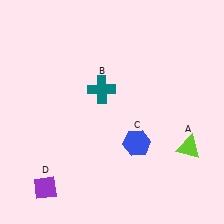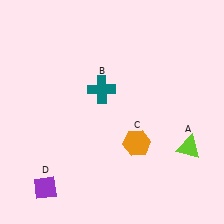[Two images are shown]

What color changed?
The hexagon (C) changed from blue in Image 1 to orange in Image 2.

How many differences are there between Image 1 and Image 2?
There is 1 difference between the two images.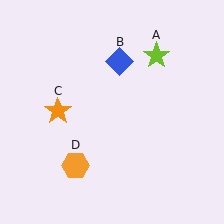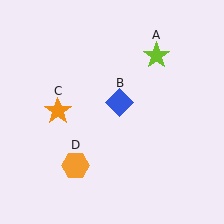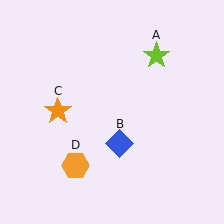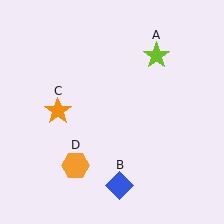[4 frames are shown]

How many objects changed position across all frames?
1 object changed position: blue diamond (object B).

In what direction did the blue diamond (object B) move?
The blue diamond (object B) moved down.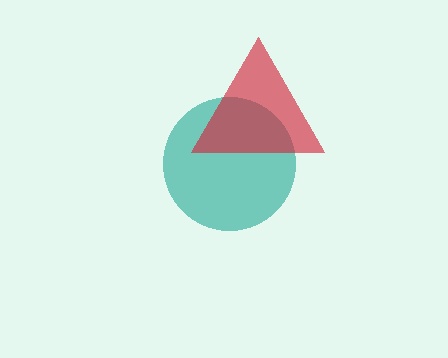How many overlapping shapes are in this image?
There are 2 overlapping shapes in the image.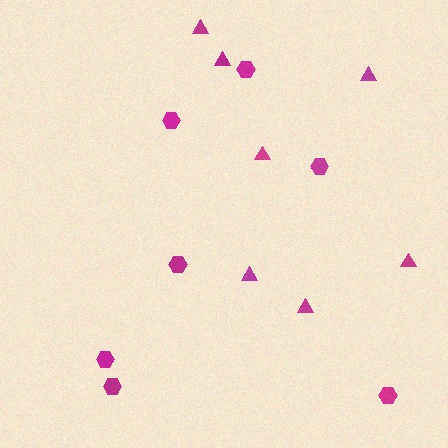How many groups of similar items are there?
There are 2 groups: one group of hexagons (7) and one group of triangles (7).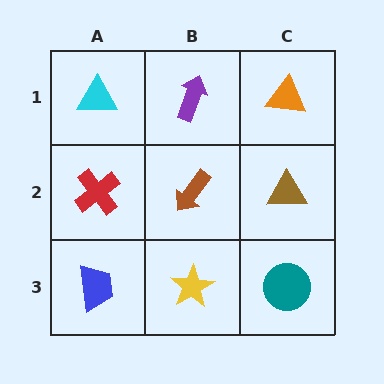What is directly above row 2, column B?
A purple arrow.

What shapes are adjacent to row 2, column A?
A cyan triangle (row 1, column A), a blue trapezoid (row 3, column A), a brown arrow (row 2, column B).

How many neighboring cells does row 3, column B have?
3.